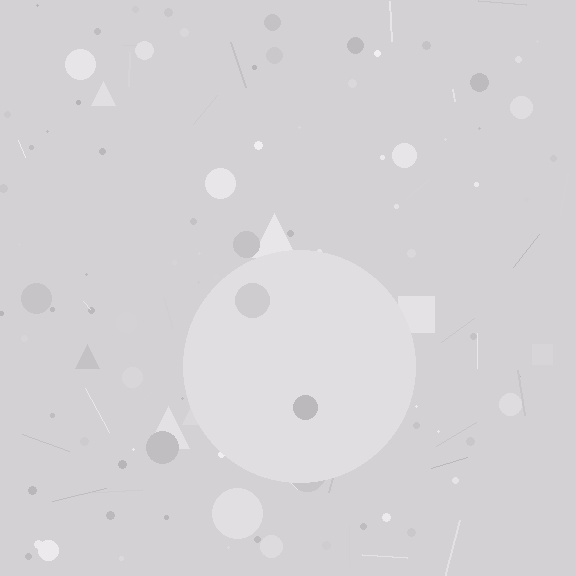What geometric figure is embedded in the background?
A circle is embedded in the background.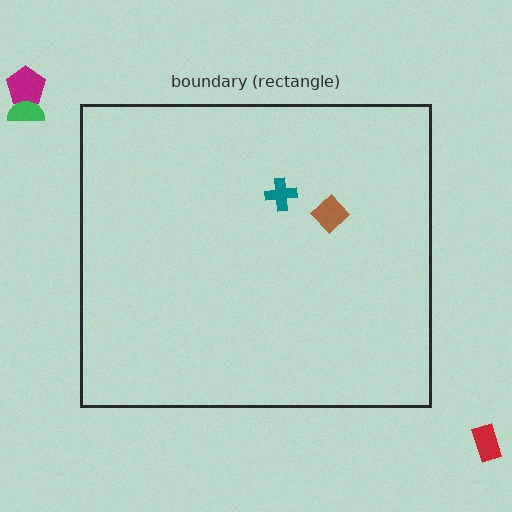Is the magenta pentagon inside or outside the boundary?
Outside.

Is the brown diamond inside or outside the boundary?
Inside.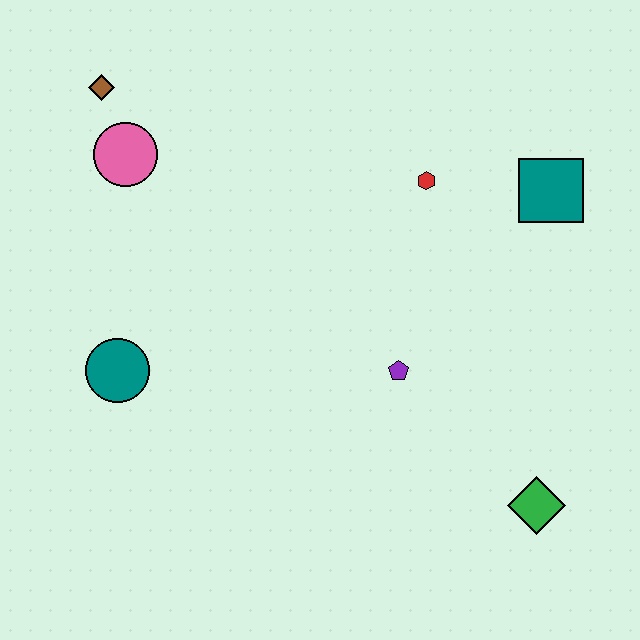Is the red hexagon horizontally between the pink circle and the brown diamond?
No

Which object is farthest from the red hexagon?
The teal circle is farthest from the red hexagon.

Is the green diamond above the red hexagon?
No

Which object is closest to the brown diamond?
The pink circle is closest to the brown diamond.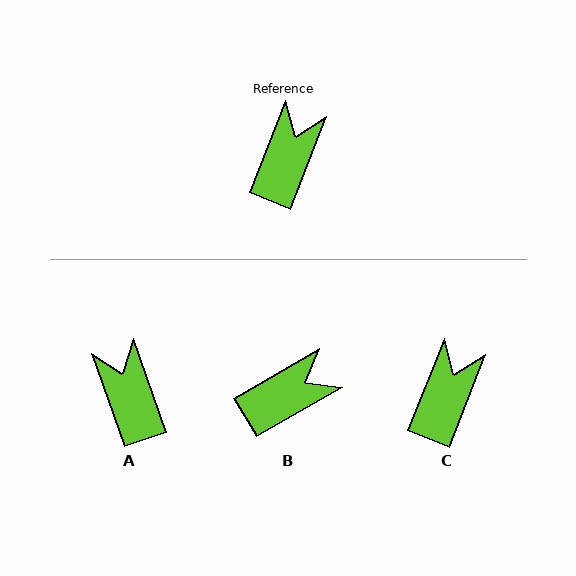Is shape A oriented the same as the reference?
No, it is off by about 41 degrees.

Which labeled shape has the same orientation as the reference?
C.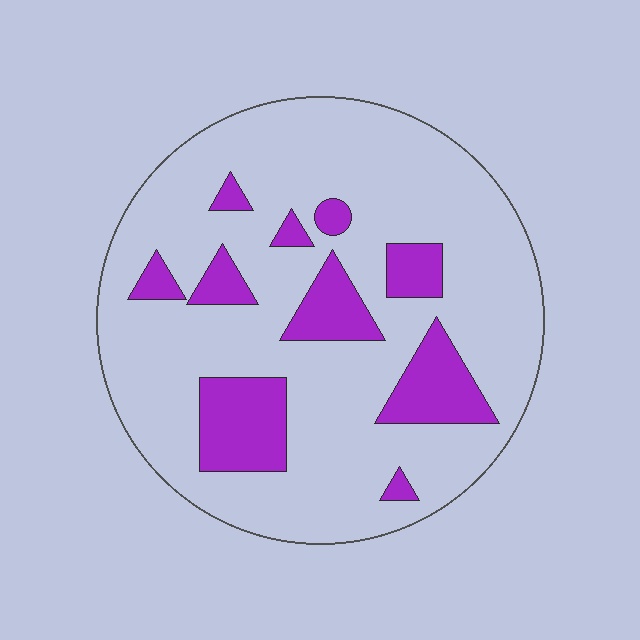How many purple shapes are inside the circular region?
10.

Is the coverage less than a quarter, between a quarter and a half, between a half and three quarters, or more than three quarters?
Less than a quarter.